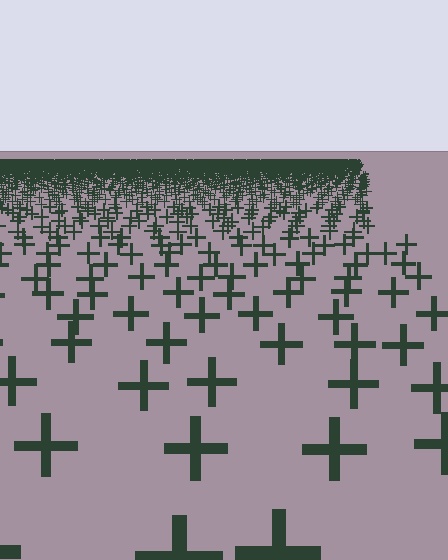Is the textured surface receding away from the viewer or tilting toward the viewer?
The surface is receding away from the viewer. Texture elements get smaller and denser toward the top.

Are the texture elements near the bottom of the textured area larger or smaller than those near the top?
Larger. Near the bottom, elements are closer to the viewer and appear at a bigger on-screen size.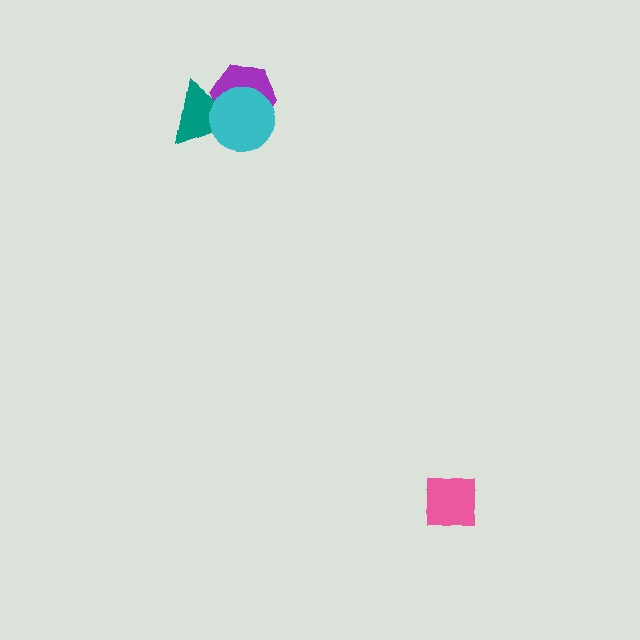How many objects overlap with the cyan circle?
2 objects overlap with the cyan circle.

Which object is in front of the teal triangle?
The cyan circle is in front of the teal triangle.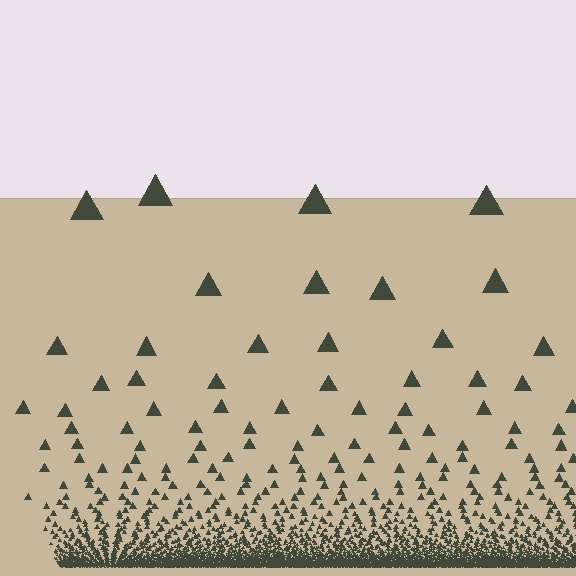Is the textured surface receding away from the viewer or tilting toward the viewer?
The surface appears to tilt toward the viewer. Texture elements get larger and sparser toward the top.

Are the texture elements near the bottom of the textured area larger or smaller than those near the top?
Smaller. The gradient is inverted — elements near the bottom are smaller and denser.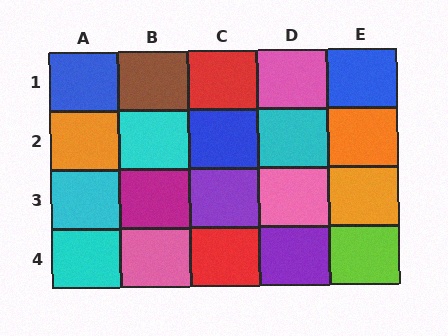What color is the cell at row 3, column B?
Magenta.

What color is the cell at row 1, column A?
Blue.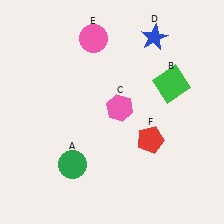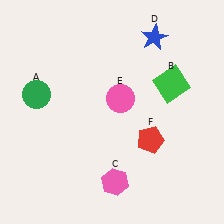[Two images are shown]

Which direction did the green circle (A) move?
The green circle (A) moved up.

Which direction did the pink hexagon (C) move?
The pink hexagon (C) moved down.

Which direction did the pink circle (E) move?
The pink circle (E) moved down.